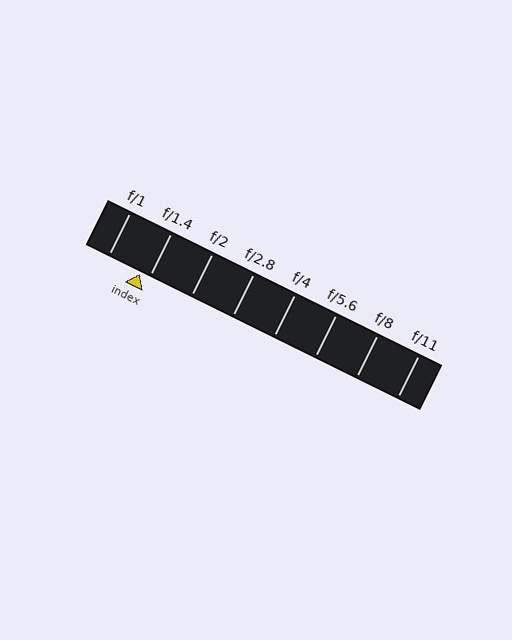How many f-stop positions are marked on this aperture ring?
There are 8 f-stop positions marked.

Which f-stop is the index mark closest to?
The index mark is closest to f/1.4.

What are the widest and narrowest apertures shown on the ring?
The widest aperture shown is f/1 and the narrowest is f/11.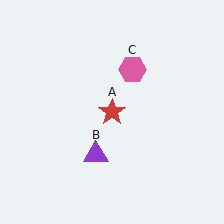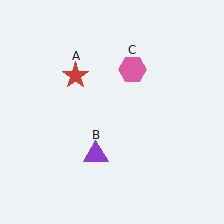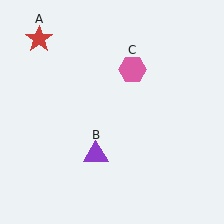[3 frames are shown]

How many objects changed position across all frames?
1 object changed position: red star (object A).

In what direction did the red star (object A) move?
The red star (object A) moved up and to the left.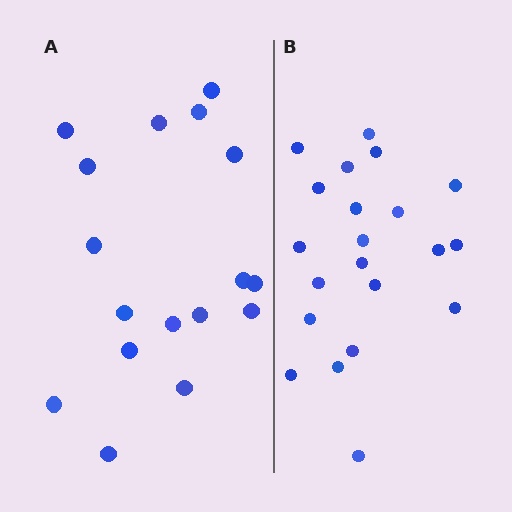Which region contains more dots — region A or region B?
Region B (the right region) has more dots.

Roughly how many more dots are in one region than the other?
Region B has about 4 more dots than region A.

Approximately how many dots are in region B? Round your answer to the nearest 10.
About 20 dots. (The exact count is 21, which rounds to 20.)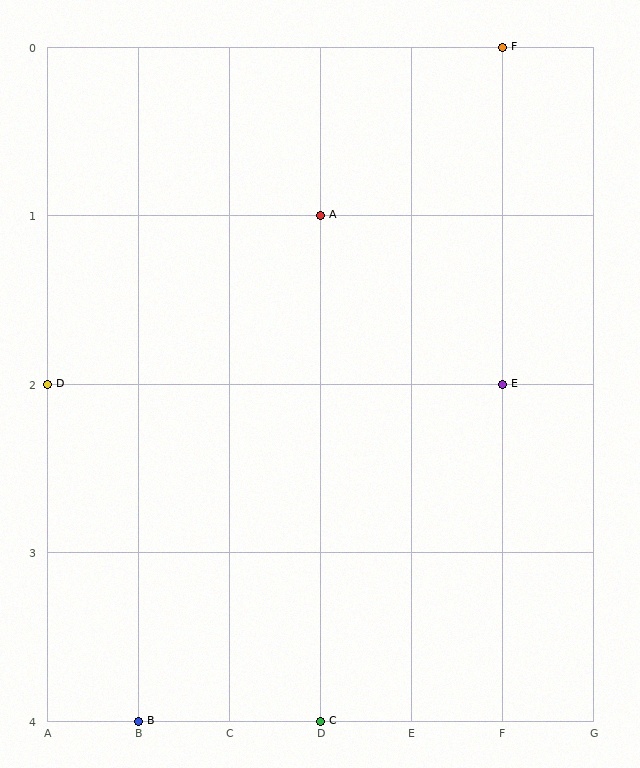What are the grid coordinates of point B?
Point B is at grid coordinates (B, 4).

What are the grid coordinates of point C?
Point C is at grid coordinates (D, 4).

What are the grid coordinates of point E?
Point E is at grid coordinates (F, 2).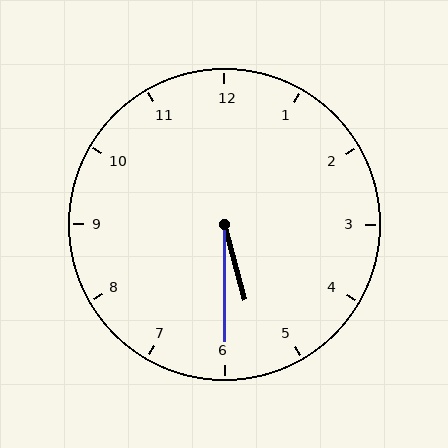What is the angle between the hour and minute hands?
Approximately 15 degrees.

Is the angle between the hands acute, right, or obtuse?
It is acute.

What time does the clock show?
5:30.